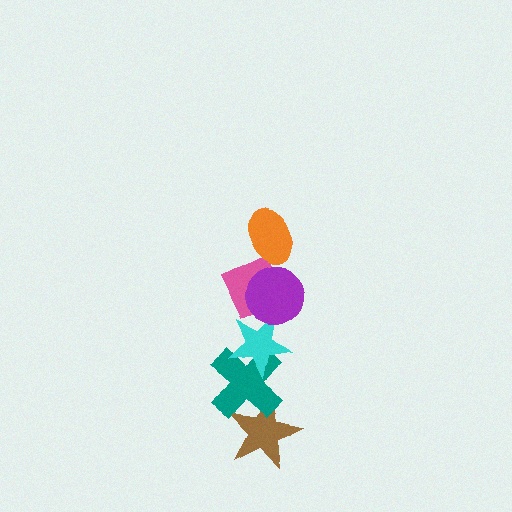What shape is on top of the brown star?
The teal cross is on top of the brown star.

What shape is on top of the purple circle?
The orange ellipse is on top of the purple circle.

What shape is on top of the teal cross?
The cyan star is on top of the teal cross.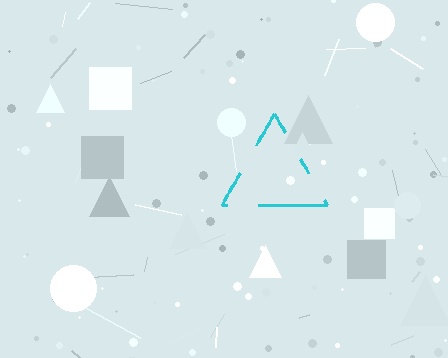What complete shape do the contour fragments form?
The contour fragments form a triangle.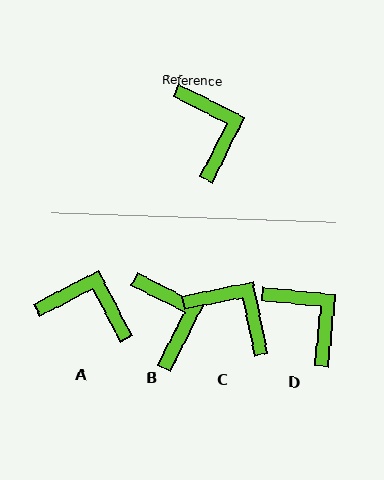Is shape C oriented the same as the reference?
No, it is off by about 38 degrees.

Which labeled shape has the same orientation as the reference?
B.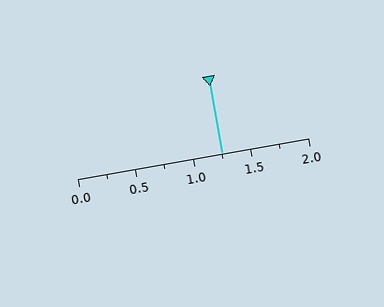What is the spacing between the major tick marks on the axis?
The major ticks are spaced 0.5 apart.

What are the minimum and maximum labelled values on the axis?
The axis runs from 0.0 to 2.0.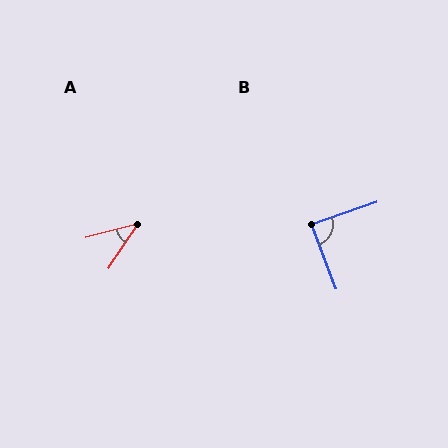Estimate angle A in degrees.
Approximately 41 degrees.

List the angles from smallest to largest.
A (41°), B (88°).